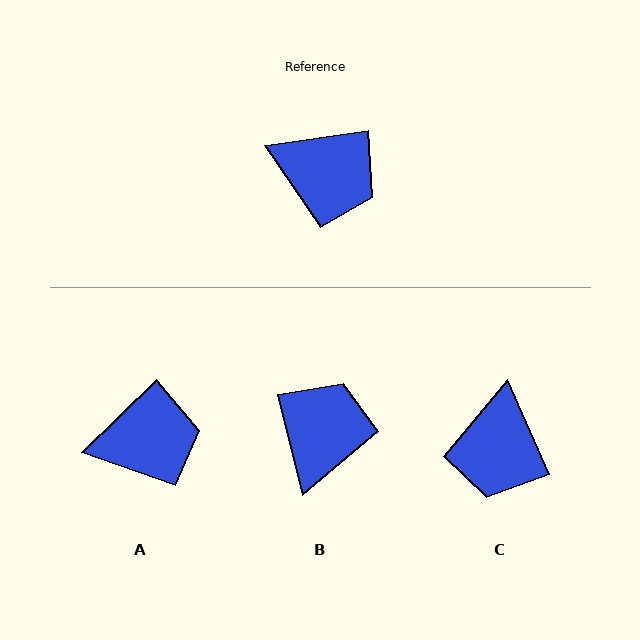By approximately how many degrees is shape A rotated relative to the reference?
Approximately 37 degrees counter-clockwise.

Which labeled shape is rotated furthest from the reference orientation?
B, about 96 degrees away.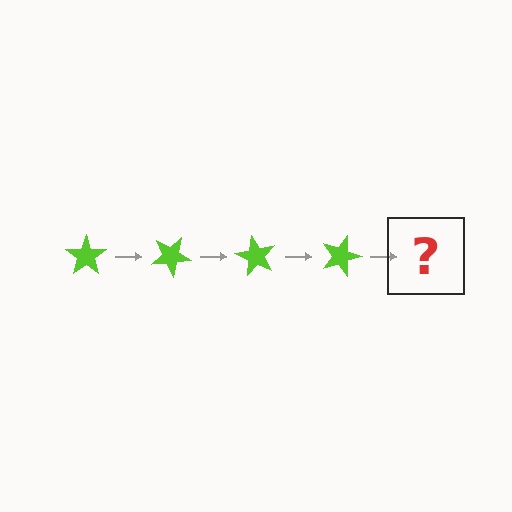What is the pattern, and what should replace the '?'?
The pattern is that the star rotates 30 degrees each step. The '?' should be a lime star rotated 120 degrees.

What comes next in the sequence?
The next element should be a lime star rotated 120 degrees.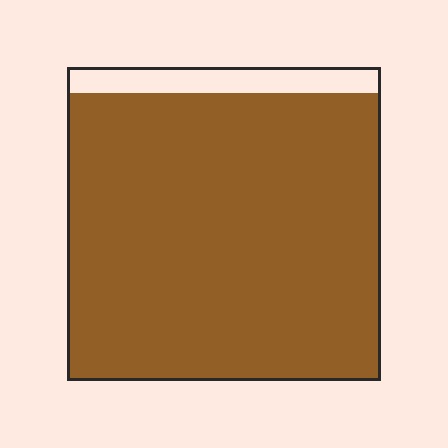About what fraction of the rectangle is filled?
About nine tenths (9/10).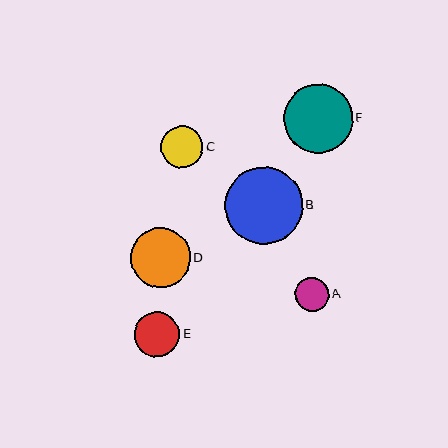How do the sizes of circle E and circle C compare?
Circle E and circle C are approximately the same size.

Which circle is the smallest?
Circle A is the smallest with a size of approximately 34 pixels.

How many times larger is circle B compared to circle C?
Circle B is approximately 1.8 times the size of circle C.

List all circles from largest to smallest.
From largest to smallest: B, F, D, E, C, A.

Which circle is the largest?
Circle B is the largest with a size of approximately 78 pixels.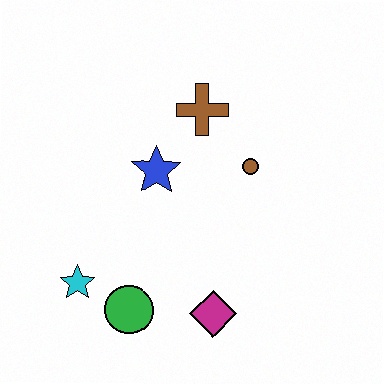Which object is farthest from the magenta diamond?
The brown cross is farthest from the magenta diamond.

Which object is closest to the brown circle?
The brown cross is closest to the brown circle.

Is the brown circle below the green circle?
No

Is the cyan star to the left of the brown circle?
Yes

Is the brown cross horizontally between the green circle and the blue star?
No